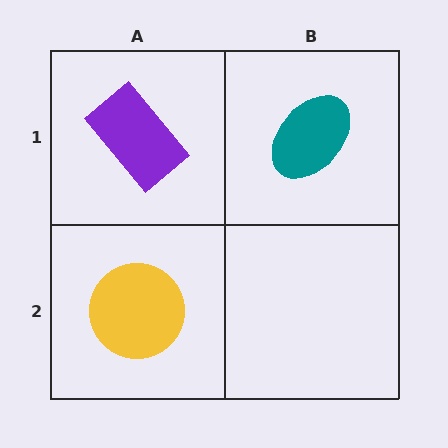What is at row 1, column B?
A teal ellipse.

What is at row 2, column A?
A yellow circle.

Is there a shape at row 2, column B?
No, that cell is empty.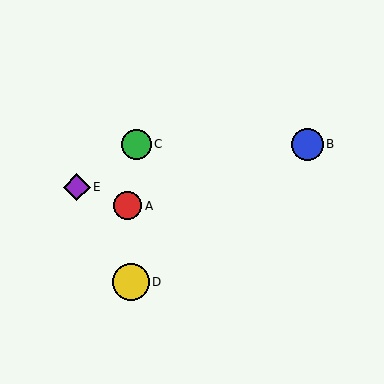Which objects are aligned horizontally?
Objects B, C are aligned horizontally.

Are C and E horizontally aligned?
No, C is at y≈144 and E is at y≈187.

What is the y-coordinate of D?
Object D is at y≈282.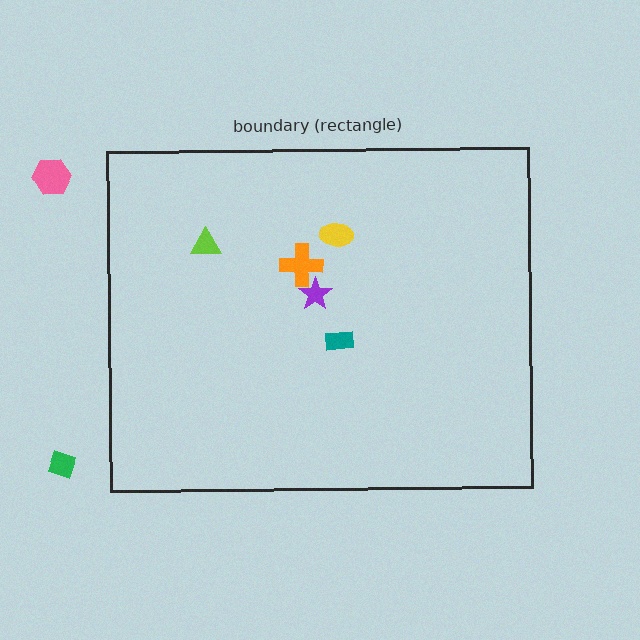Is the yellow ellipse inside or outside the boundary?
Inside.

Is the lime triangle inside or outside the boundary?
Inside.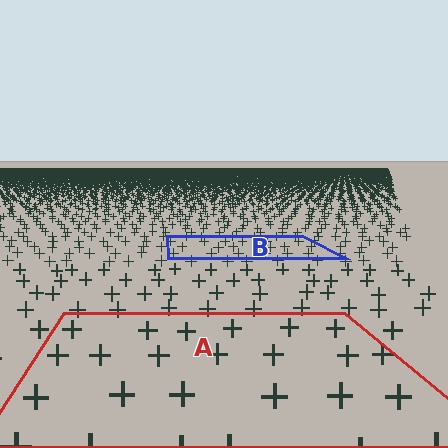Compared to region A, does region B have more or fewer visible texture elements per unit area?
Region B has more texture elements per unit area — they are packed more densely because it is farther away.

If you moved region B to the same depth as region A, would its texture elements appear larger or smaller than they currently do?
They would appear larger. At a closer depth, the same texture elements are projected at a bigger on-screen size.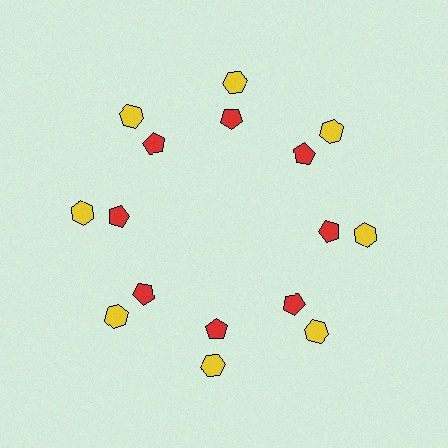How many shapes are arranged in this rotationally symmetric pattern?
There are 16 shapes, arranged in 8 groups of 2.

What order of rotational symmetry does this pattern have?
This pattern has 8-fold rotational symmetry.